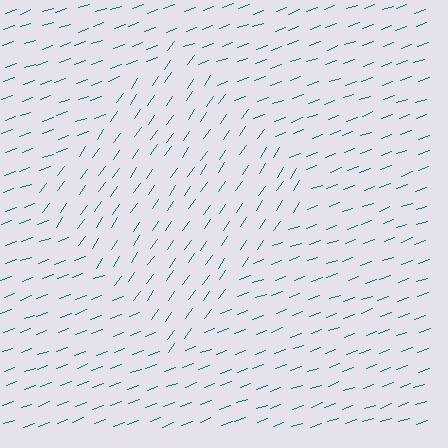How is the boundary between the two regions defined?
The boundary is defined purely by a change in line orientation (approximately 35 degrees difference). All lines are the same color and thickness.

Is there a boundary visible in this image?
Yes, there is a texture boundary formed by a change in line orientation.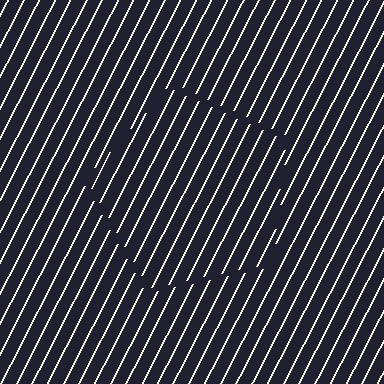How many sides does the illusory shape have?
5 sides — the line-ends trace a pentagon.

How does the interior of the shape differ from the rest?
The interior of the shape contains the same grating, shifted by half a period — the contour is defined by the phase discontinuity where line-ends from the inner and outer gratings abut.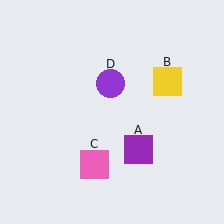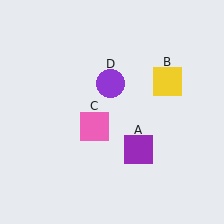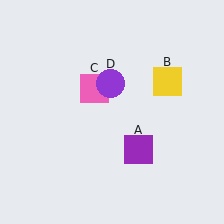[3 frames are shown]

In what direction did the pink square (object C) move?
The pink square (object C) moved up.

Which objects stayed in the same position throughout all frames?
Purple square (object A) and yellow square (object B) and purple circle (object D) remained stationary.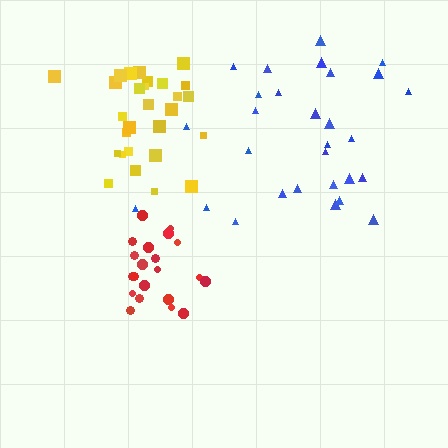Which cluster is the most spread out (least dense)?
Blue.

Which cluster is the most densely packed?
Yellow.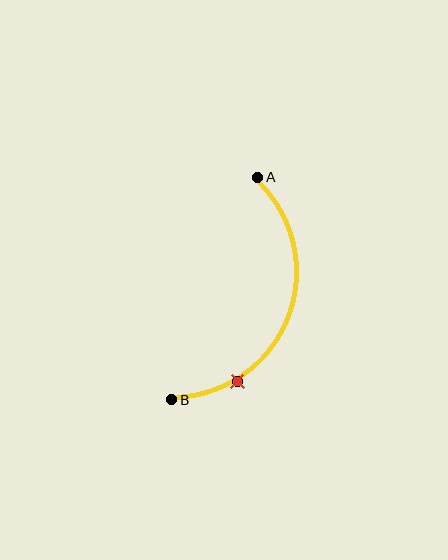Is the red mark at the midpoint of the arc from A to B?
No. The red mark lies on the arc but is closer to endpoint B. The arc midpoint would be at the point on the curve equidistant along the arc from both A and B.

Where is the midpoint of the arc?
The arc midpoint is the point on the curve farthest from the straight line joining A and B. It sits to the right of that line.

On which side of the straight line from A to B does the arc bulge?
The arc bulges to the right of the straight line connecting A and B.